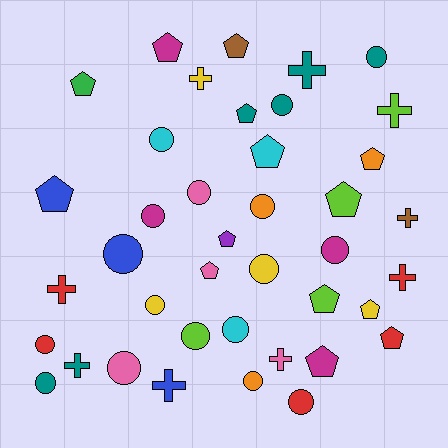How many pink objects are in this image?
There are 4 pink objects.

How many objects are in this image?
There are 40 objects.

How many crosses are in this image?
There are 9 crosses.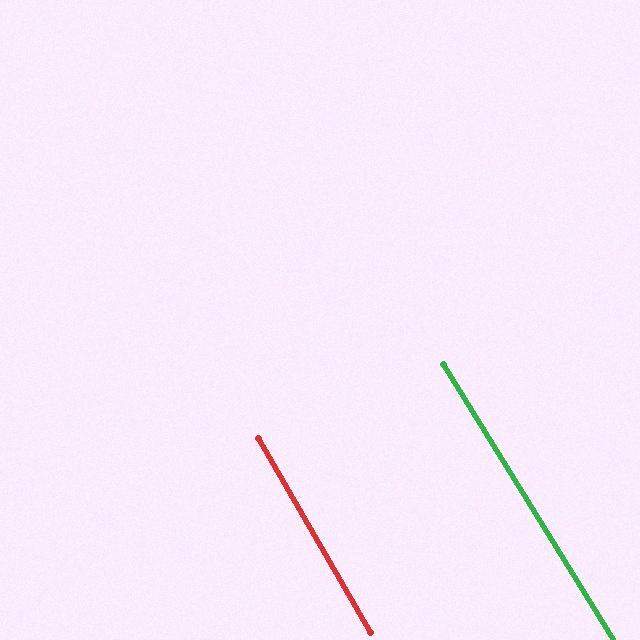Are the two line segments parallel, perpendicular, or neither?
Parallel — their directions differ by only 1.5°.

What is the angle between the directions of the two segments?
Approximately 2 degrees.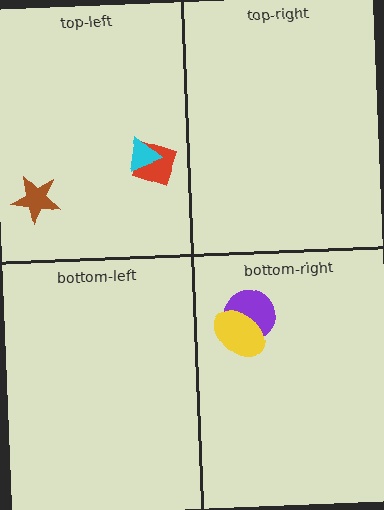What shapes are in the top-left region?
The red diamond, the brown star, the cyan triangle.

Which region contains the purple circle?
The bottom-right region.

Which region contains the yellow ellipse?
The bottom-right region.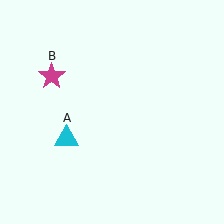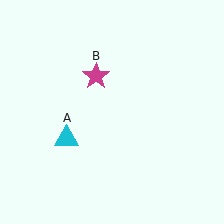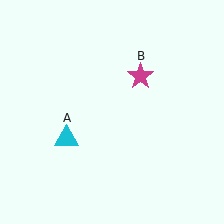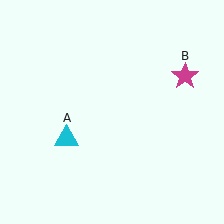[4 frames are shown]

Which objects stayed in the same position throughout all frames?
Cyan triangle (object A) remained stationary.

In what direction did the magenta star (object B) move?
The magenta star (object B) moved right.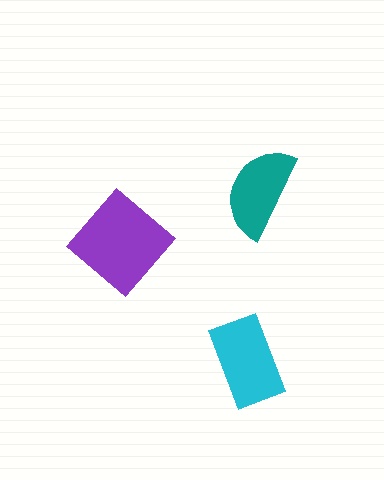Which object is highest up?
The teal semicircle is topmost.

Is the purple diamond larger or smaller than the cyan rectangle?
Larger.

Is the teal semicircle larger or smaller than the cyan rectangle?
Smaller.